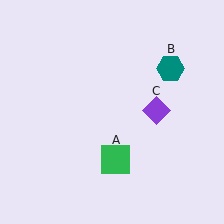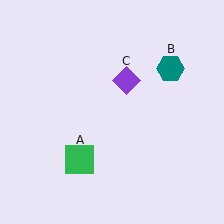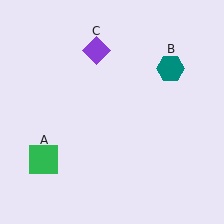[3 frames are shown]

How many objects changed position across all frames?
2 objects changed position: green square (object A), purple diamond (object C).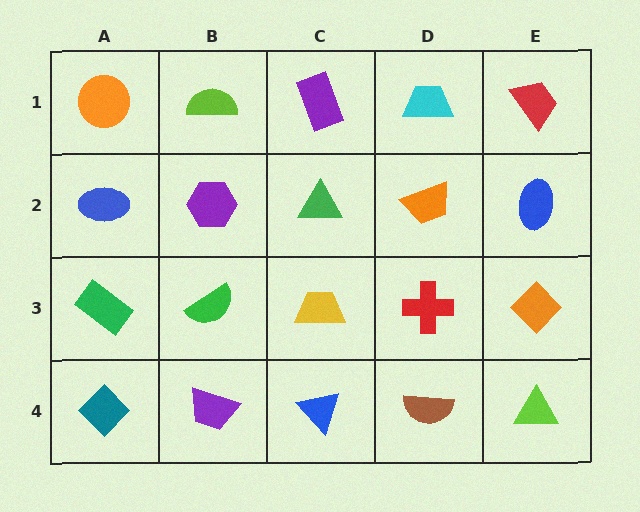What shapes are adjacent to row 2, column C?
A purple rectangle (row 1, column C), a yellow trapezoid (row 3, column C), a purple hexagon (row 2, column B), an orange trapezoid (row 2, column D).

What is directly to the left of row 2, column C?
A purple hexagon.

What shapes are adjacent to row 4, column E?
An orange diamond (row 3, column E), a brown semicircle (row 4, column D).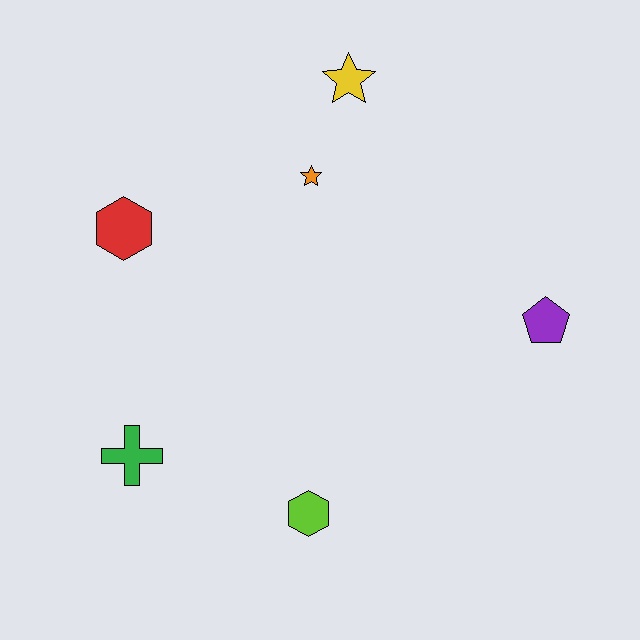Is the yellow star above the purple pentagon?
Yes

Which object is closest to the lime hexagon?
The green cross is closest to the lime hexagon.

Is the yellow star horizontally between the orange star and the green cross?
No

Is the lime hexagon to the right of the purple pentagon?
No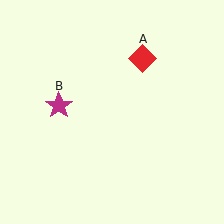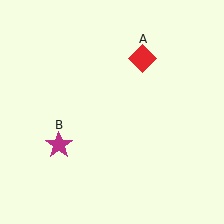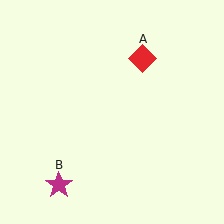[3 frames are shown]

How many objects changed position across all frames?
1 object changed position: magenta star (object B).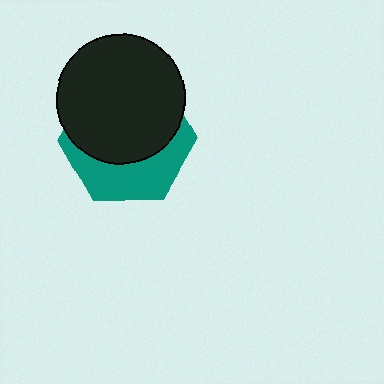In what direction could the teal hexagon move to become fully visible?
The teal hexagon could move down. That would shift it out from behind the black circle entirely.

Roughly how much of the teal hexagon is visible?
A small part of it is visible (roughly 39%).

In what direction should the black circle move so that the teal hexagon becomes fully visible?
The black circle should move up. That is the shortest direction to clear the overlap and leave the teal hexagon fully visible.